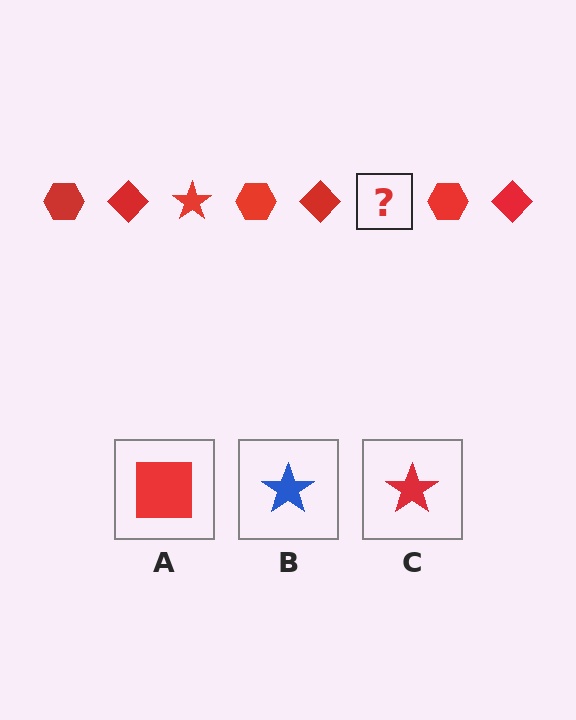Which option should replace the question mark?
Option C.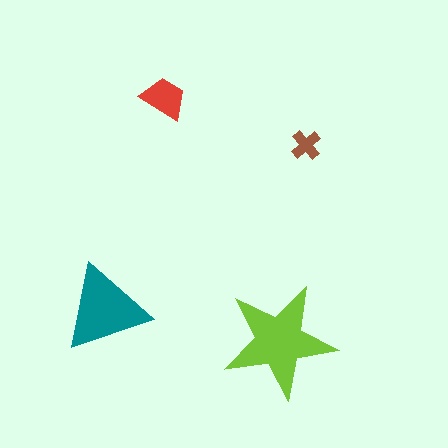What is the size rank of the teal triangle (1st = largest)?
2nd.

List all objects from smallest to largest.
The brown cross, the red trapezoid, the teal triangle, the lime star.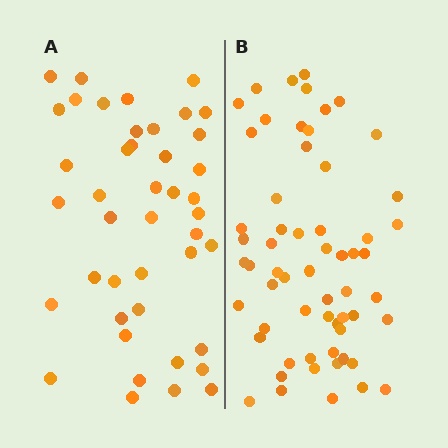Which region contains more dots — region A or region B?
Region B (the right region) has more dots.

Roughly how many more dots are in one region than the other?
Region B has approximately 15 more dots than region A.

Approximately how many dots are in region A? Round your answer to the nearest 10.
About 40 dots. (The exact count is 43, which rounds to 40.)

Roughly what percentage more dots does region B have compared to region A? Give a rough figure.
About 40% more.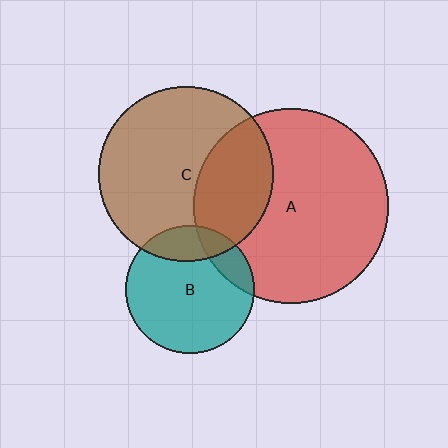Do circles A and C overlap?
Yes.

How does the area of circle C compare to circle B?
Approximately 1.9 times.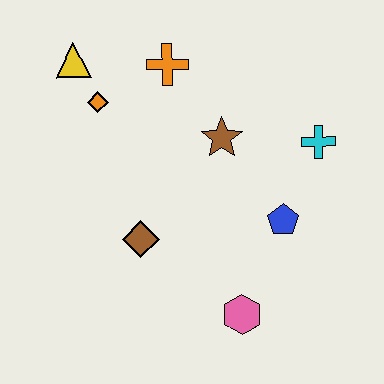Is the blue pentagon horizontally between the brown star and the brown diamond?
No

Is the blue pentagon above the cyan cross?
No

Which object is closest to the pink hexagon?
The blue pentagon is closest to the pink hexagon.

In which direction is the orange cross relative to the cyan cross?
The orange cross is to the left of the cyan cross.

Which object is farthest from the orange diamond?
The pink hexagon is farthest from the orange diamond.